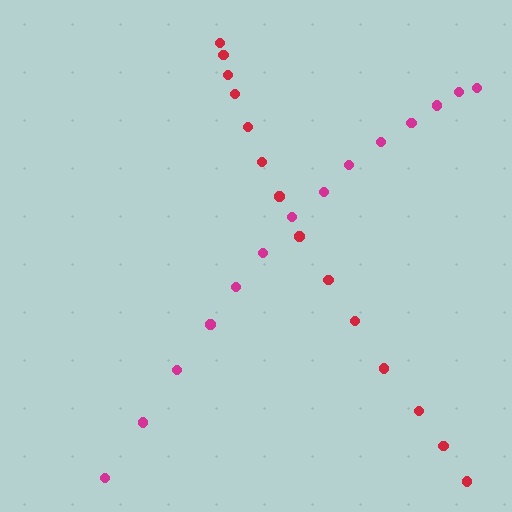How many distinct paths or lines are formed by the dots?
There are 2 distinct paths.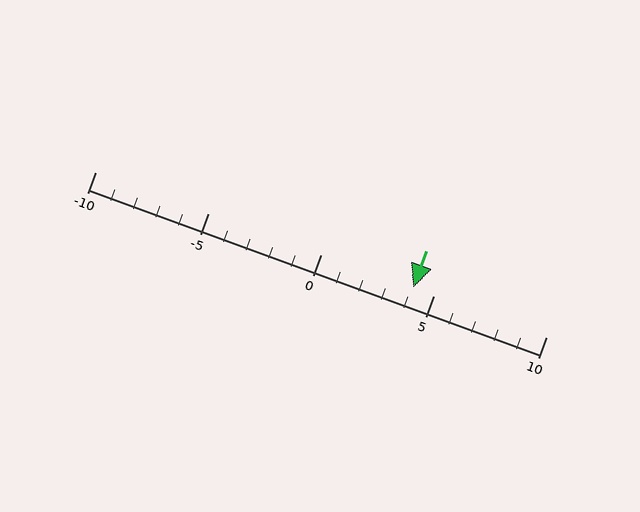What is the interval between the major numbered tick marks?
The major tick marks are spaced 5 units apart.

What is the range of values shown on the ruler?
The ruler shows values from -10 to 10.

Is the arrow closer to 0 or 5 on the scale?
The arrow is closer to 5.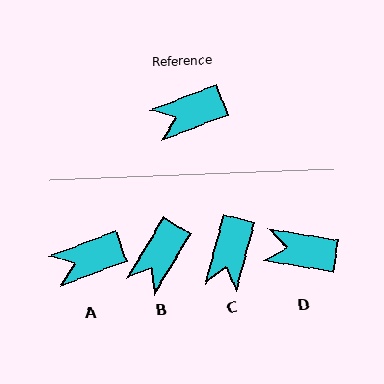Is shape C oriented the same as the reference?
No, it is off by about 55 degrees.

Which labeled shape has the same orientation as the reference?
A.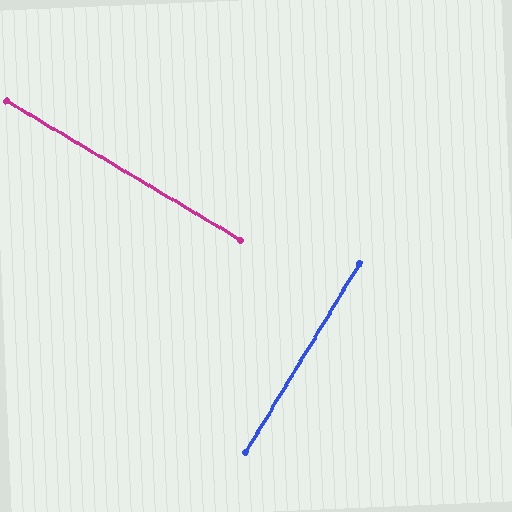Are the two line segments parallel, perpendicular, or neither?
Perpendicular — they meet at approximately 90°.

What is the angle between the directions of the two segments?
Approximately 90 degrees.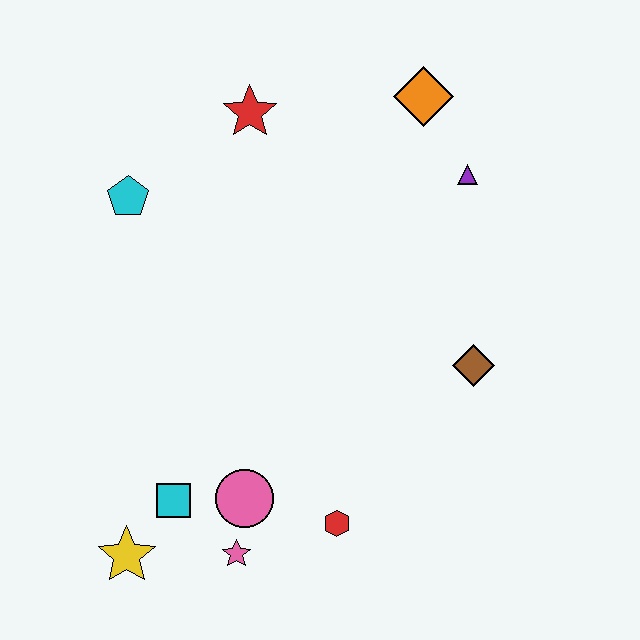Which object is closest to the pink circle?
The pink star is closest to the pink circle.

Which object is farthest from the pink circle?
The orange diamond is farthest from the pink circle.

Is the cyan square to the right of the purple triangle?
No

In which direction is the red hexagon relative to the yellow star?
The red hexagon is to the right of the yellow star.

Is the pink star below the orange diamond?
Yes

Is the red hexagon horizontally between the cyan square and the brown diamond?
Yes